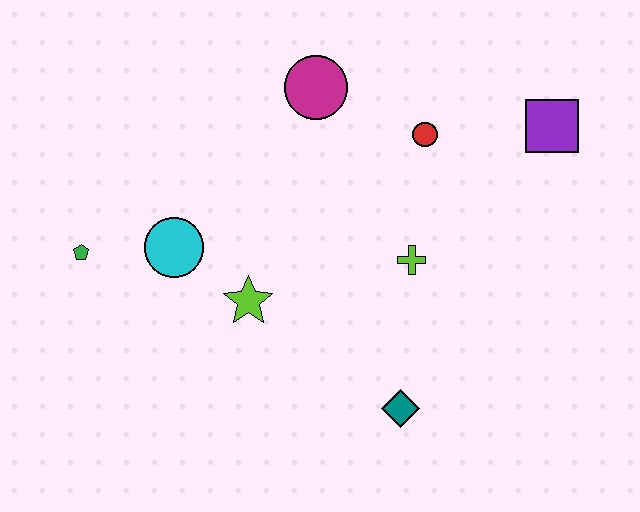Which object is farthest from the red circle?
The green pentagon is farthest from the red circle.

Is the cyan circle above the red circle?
No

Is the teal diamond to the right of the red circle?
No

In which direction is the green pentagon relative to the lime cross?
The green pentagon is to the left of the lime cross.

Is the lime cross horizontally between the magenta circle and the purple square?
Yes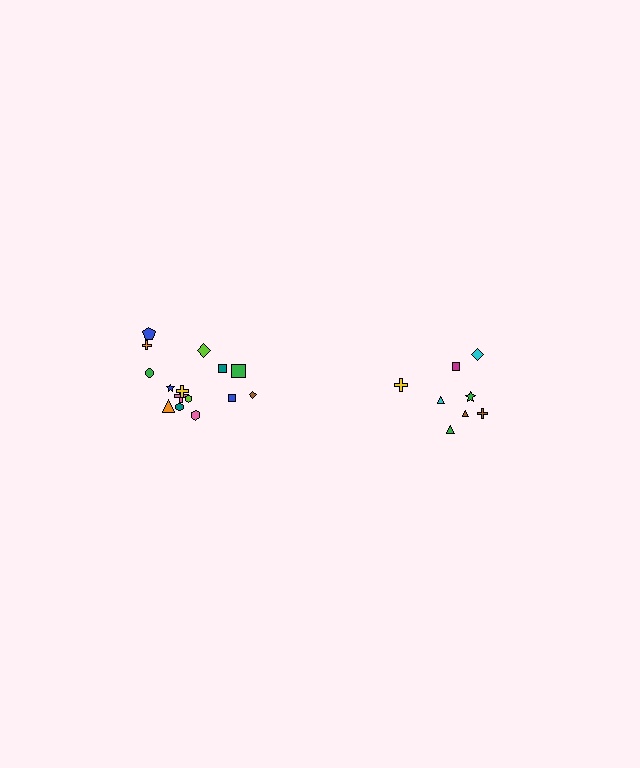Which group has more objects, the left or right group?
The left group.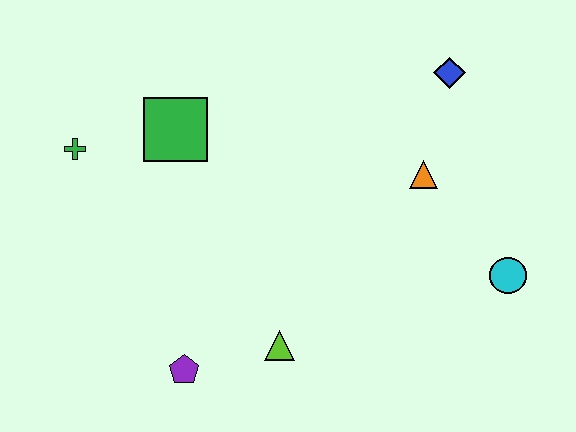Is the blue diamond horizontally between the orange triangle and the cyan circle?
Yes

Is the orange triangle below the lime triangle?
No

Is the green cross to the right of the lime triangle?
No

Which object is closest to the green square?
The green cross is closest to the green square.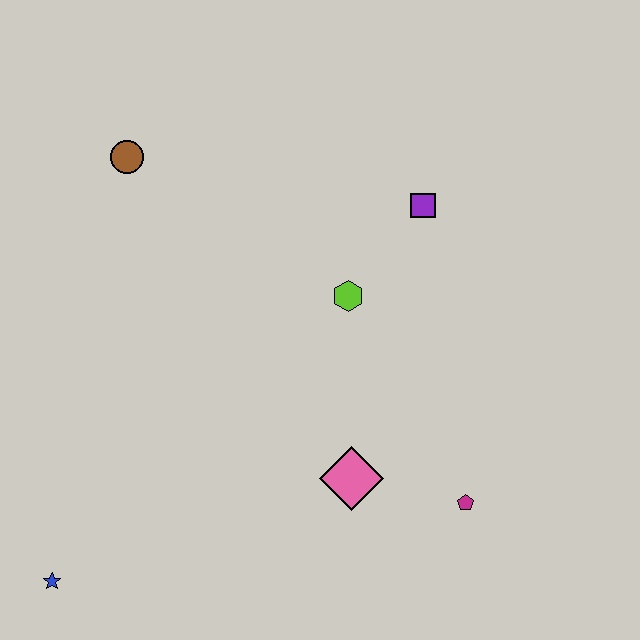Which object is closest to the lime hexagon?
The purple square is closest to the lime hexagon.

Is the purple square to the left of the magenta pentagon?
Yes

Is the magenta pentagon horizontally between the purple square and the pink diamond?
No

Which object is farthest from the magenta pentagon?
The brown circle is farthest from the magenta pentagon.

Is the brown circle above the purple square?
Yes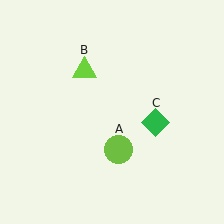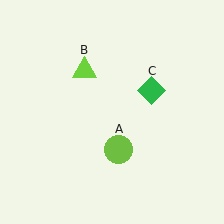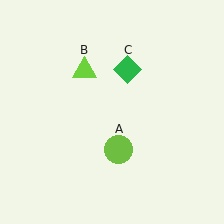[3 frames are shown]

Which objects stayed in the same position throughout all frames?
Lime circle (object A) and lime triangle (object B) remained stationary.